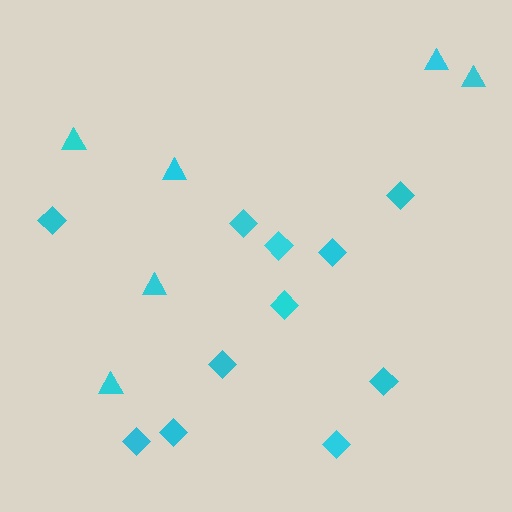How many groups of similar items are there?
There are 2 groups: one group of diamonds (11) and one group of triangles (6).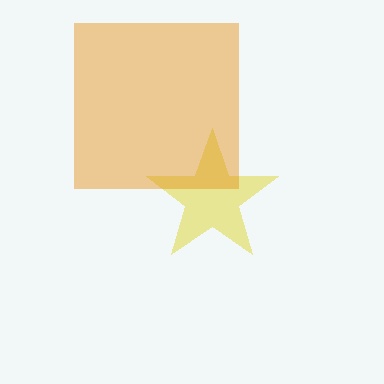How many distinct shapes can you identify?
There are 2 distinct shapes: a yellow star, an orange square.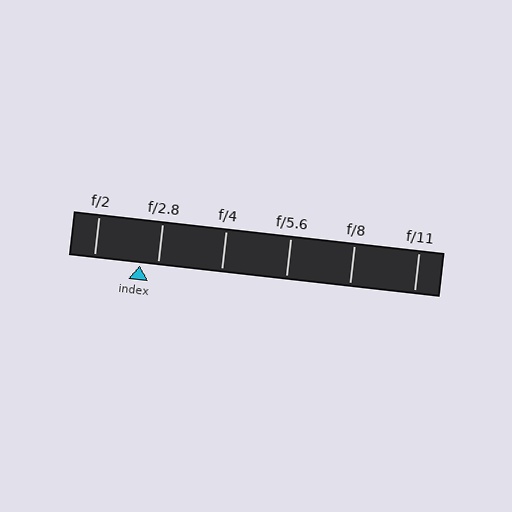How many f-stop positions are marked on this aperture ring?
There are 6 f-stop positions marked.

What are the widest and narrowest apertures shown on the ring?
The widest aperture shown is f/2 and the narrowest is f/11.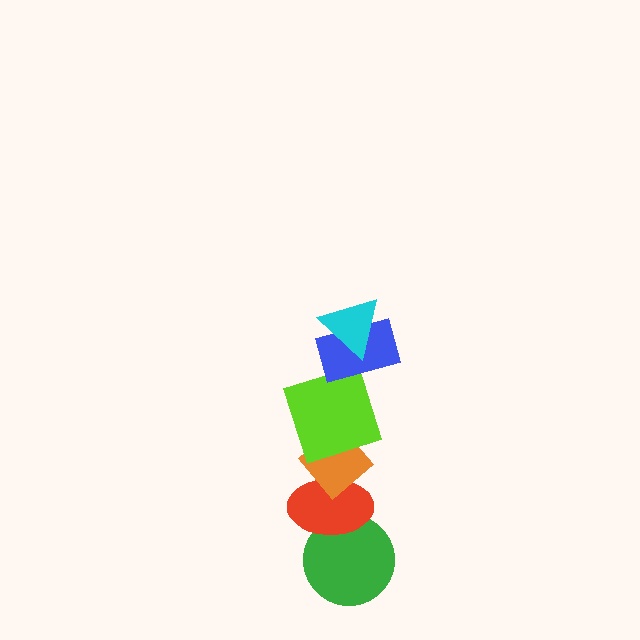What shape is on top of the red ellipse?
The orange diamond is on top of the red ellipse.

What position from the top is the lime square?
The lime square is 3rd from the top.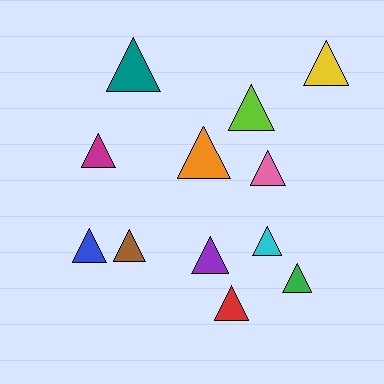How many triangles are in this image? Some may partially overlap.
There are 12 triangles.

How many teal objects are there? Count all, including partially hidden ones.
There is 1 teal object.